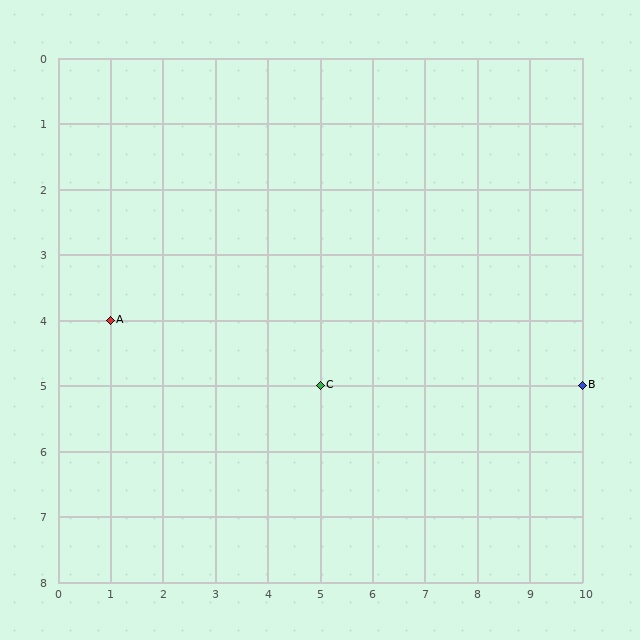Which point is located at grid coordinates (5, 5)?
Point C is at (5, 5).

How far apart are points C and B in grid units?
Points C and B are 5 columns apart.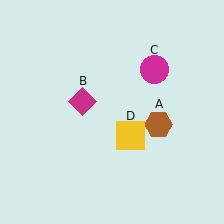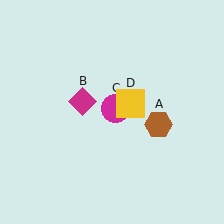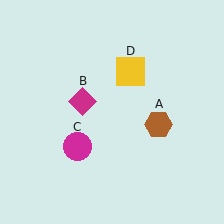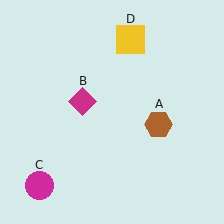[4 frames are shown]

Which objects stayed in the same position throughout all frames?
Brown hexagon (object A) and magenta diamond (object B) remained stationary.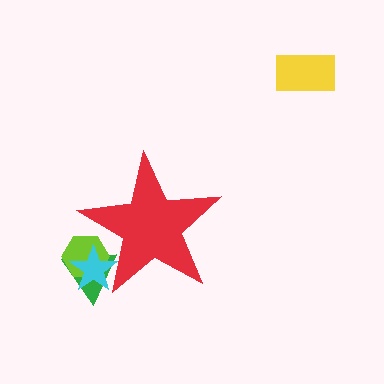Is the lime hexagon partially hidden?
Yes, the lime hexagon is partially hidden behind the red star.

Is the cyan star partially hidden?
Yes, the cyan star is partially hidden behind the red star.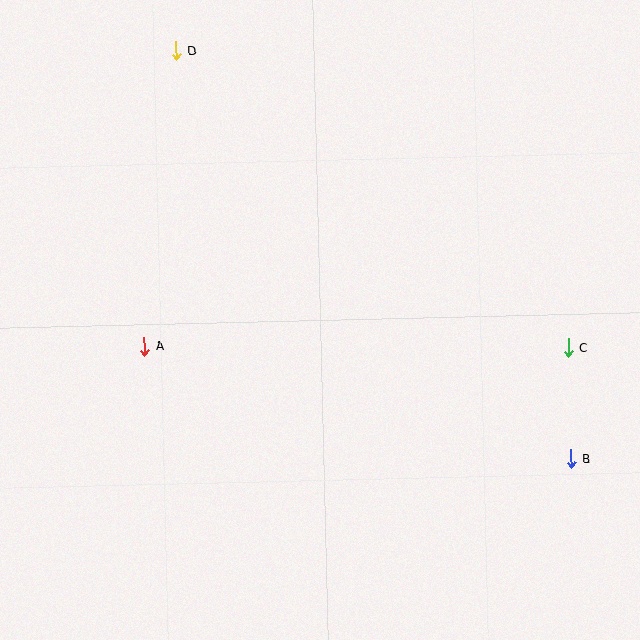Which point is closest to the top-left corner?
Point D is closest to the top-left corner.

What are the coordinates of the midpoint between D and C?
The midpoint between D and C is at (372, 199).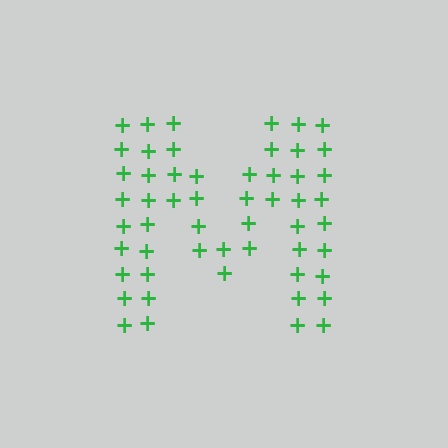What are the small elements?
The small elements are plus signs.